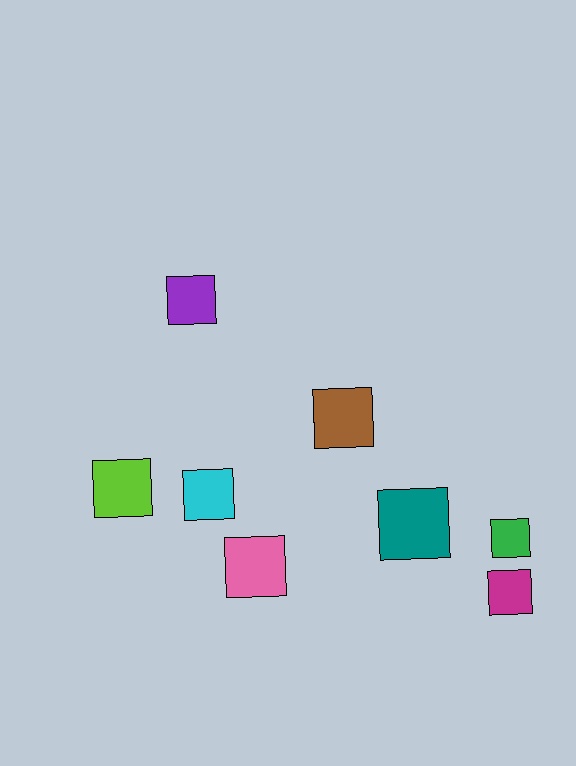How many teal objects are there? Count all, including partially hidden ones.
There is 1 teal object.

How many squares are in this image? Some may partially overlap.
There are 8 squares.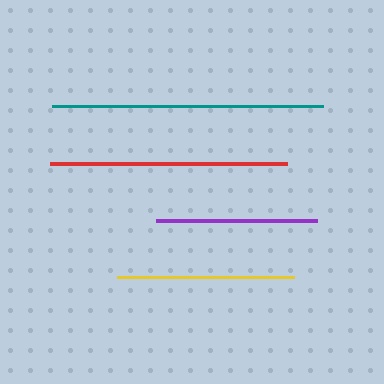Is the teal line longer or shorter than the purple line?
The teal line is longer than the purple line.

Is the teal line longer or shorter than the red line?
The teal line is longer than the red line.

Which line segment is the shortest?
The purple line is the shortest at approximately 161 pixels.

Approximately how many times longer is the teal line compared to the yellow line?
The teal line is approximately 1.5 times the length of the yellow line.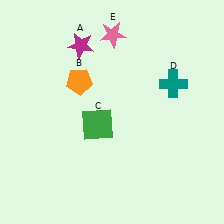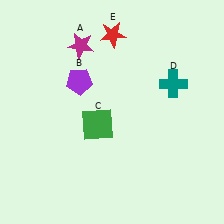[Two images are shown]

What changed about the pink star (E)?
In Image 1, E is pink. In Image 2, it changed to red.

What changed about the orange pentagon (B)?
In Image 1, B is orange. In Image 2, it changed to purple.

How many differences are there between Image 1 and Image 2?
There are 2 differences between the two images.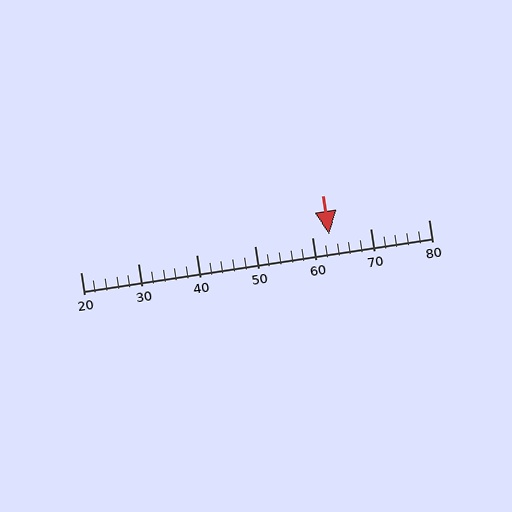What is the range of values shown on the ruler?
The ruler shows values from 20 to 80.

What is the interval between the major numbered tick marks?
The major tick marks are spaced 10 units apart.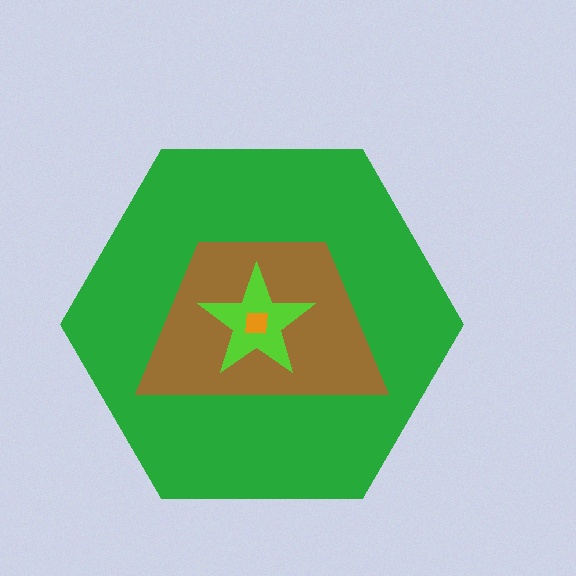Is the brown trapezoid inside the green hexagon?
Yes.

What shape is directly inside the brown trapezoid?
The lime star.